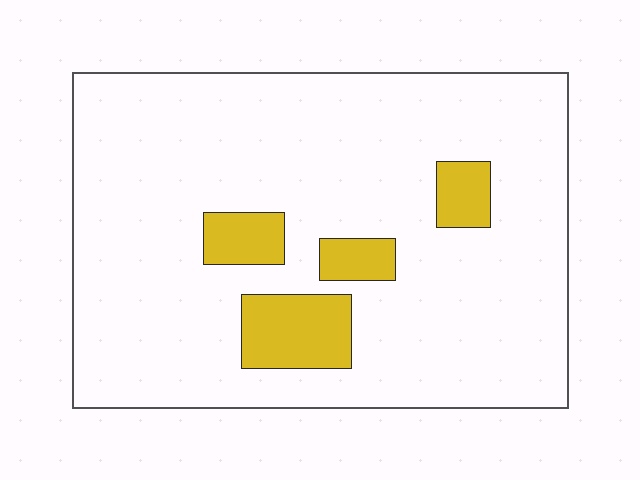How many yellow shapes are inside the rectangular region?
4.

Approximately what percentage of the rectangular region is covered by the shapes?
Approximately 10%.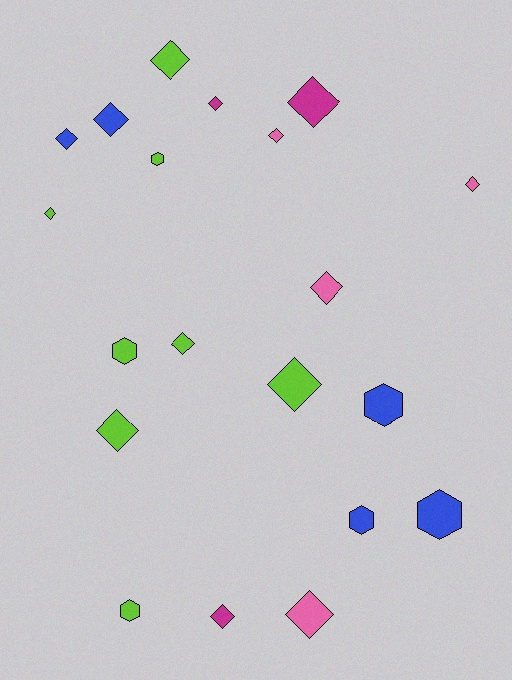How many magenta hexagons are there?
There are no magenta hexagons.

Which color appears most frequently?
Lime, with 8 objects.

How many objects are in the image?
There are 20 objects.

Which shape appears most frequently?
Diamond, with 14 objects.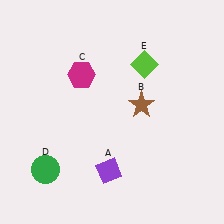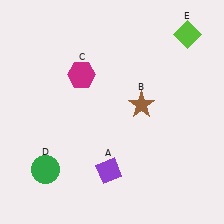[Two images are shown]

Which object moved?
The lime diamond (E) moved right.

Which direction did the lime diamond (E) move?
The lime diamond (E) moved right.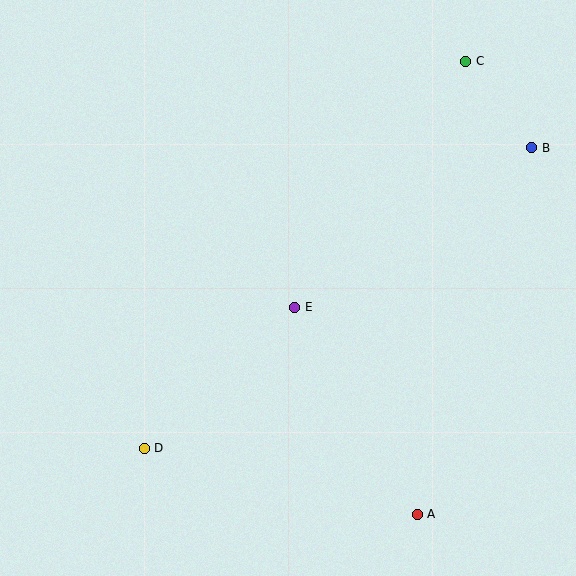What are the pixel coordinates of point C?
Point C is at (465, 61).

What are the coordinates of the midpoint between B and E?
The midpoint between B and E is at (413, 228).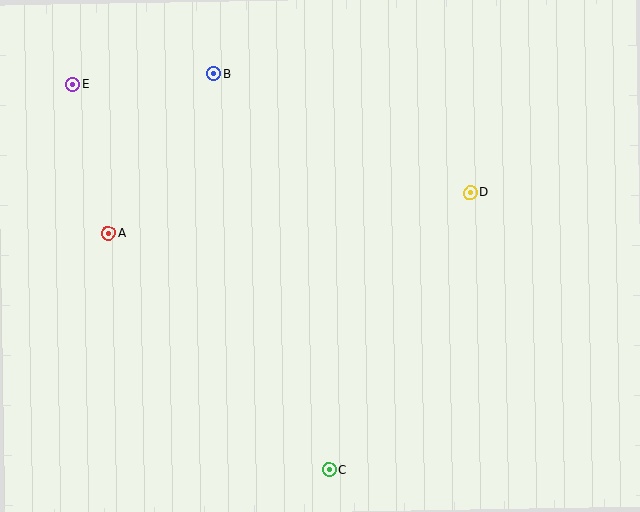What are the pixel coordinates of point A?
Point A is at (108, 233).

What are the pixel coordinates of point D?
Point D is at (470, 193).